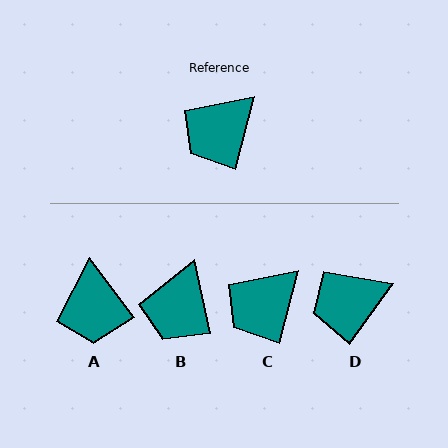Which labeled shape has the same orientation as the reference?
C.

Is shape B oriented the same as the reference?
No, it is off by about 27 degrees.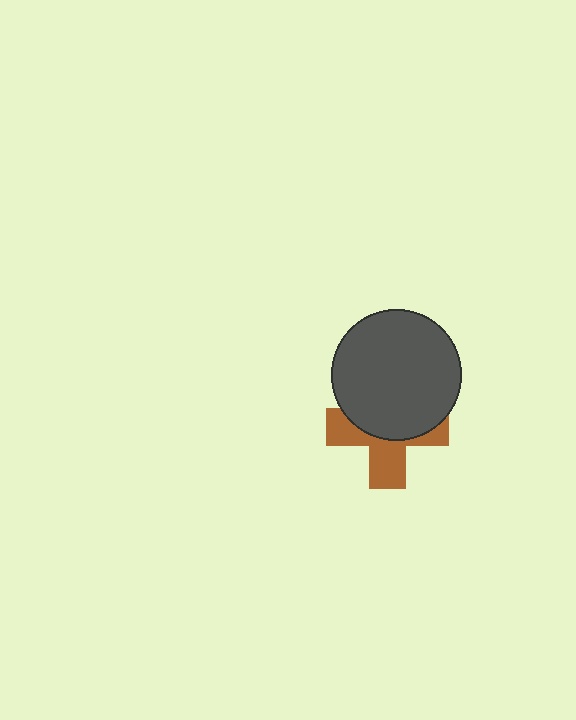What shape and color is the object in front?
The object in front is a dark gray circle.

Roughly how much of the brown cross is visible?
About half of it is visible (roughly 46%).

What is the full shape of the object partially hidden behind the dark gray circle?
The partially hidden object is a brown cross.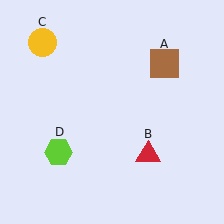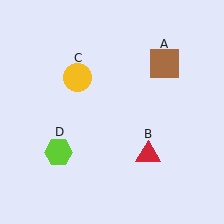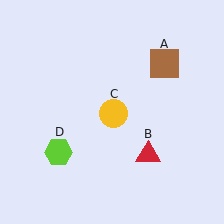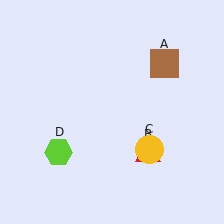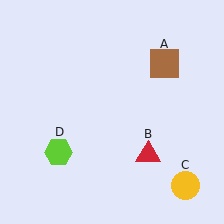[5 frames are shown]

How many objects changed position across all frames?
1 object changed position: yellow circle (object C).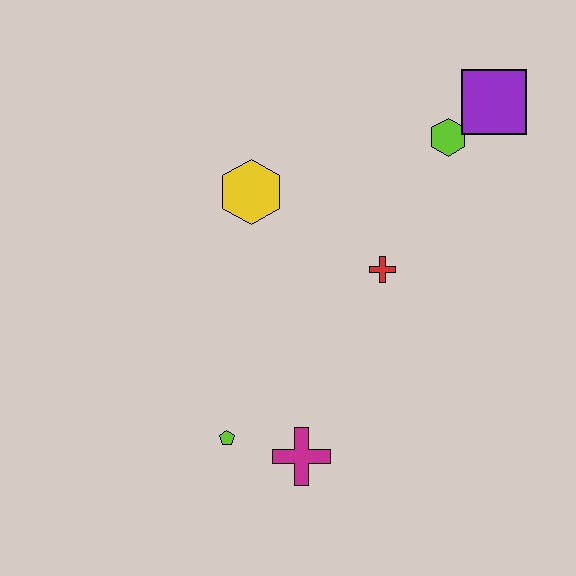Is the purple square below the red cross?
No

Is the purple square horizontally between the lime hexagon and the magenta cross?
No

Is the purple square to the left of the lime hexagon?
No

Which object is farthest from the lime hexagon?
The lime pentagon is farthest from the lime hexagon.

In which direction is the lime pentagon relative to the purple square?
The lime pentagon is below the purple square.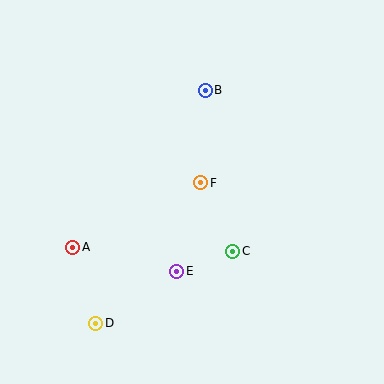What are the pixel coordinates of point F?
Point F is at (201, 183).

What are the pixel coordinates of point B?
Point B is at (205, 90).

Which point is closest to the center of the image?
Point F at (201, 183) is closest to the center.